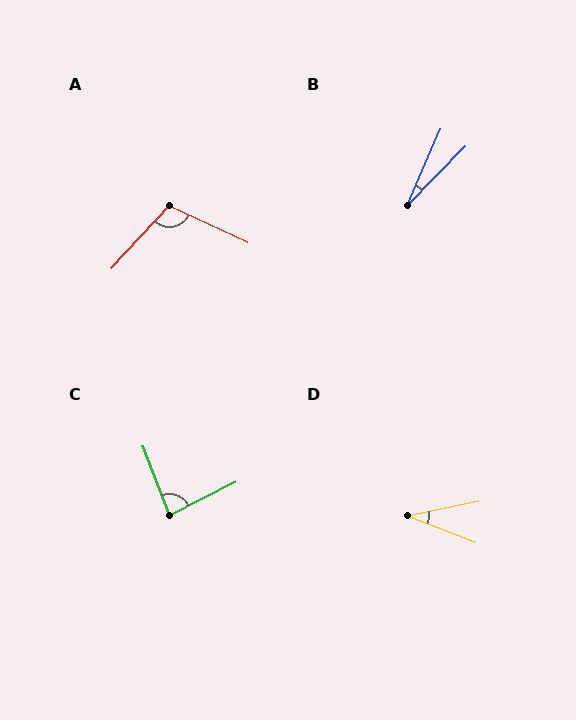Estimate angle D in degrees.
Approximately 33 degrees.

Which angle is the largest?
A, at approximately 108 degrees.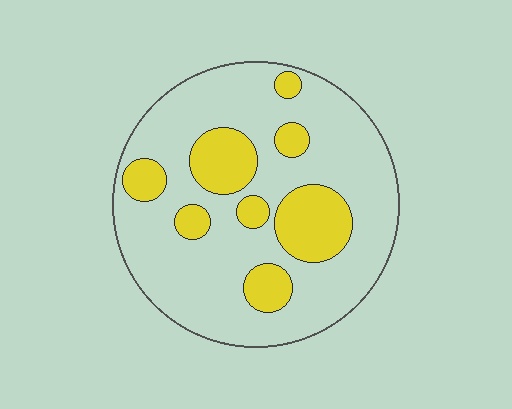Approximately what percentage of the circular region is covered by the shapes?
Approximately 25%.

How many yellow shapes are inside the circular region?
8.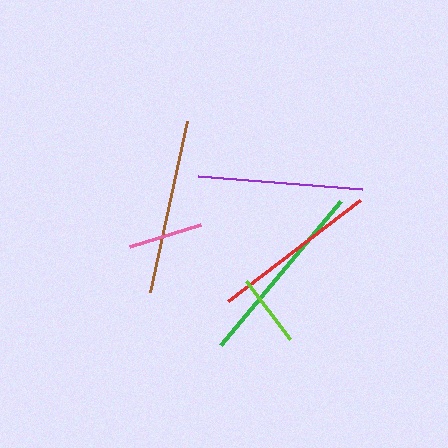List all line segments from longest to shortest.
From longest to shortest: green, brown, red, purple, pink, lime.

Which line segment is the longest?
The green line is the longest at approximately 188 pixels.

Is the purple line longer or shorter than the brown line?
The brown line is longer than the purple line.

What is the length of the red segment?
The red segment is approximately 167 pixels long.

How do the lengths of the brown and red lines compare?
The brown and red lines are approximately the same length.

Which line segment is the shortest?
The lime line is the shortest at approximately 72 pixels.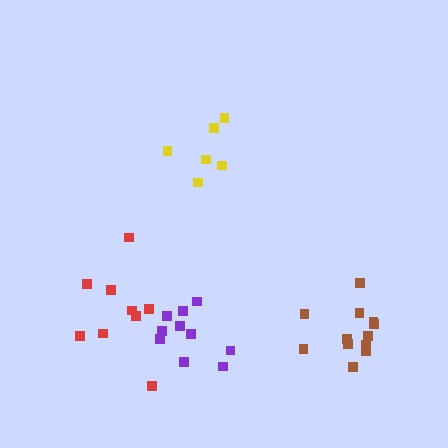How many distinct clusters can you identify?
There are 4 distinct clusters.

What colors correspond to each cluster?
The clusters are colored: purple, yellow, brown, red.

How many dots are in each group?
Group 1: 10 dots, Group 2: 6 dots, Group 3: 12 dots, Group 4: 9 dots (37 total).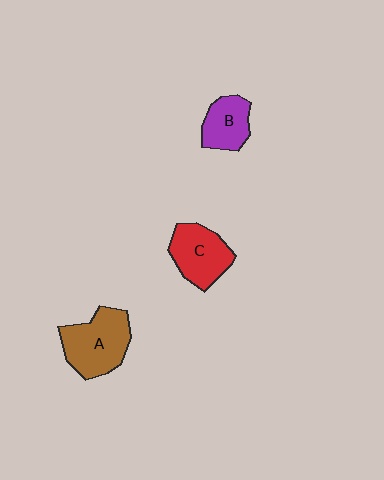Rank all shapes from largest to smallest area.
From largest to smallest: A (brown), C (red), B (purple).